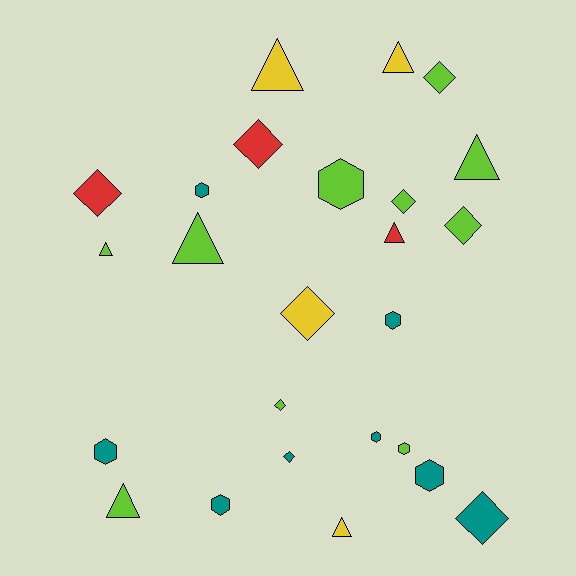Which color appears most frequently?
Lime, with 10 objects.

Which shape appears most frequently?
Diamond, with 9 objects.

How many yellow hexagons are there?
There are no yellow hexagons.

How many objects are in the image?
There are 25 objects.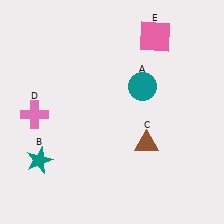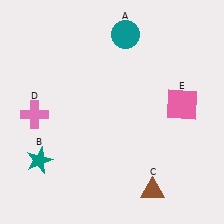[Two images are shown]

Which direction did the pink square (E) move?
The pink square (E) moved down.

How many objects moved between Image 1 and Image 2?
3 objects moved between the two images.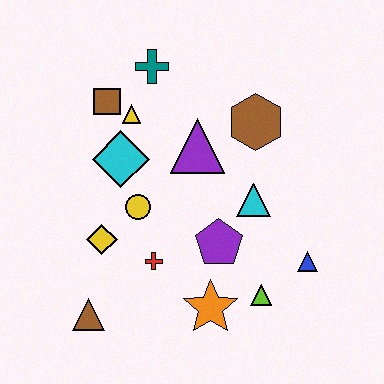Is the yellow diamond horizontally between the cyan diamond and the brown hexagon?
No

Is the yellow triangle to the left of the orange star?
Yes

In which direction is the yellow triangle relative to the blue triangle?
The yellow triangle is to the left of the blue triangle.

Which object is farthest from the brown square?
The blue triangle is farthest from the brown square.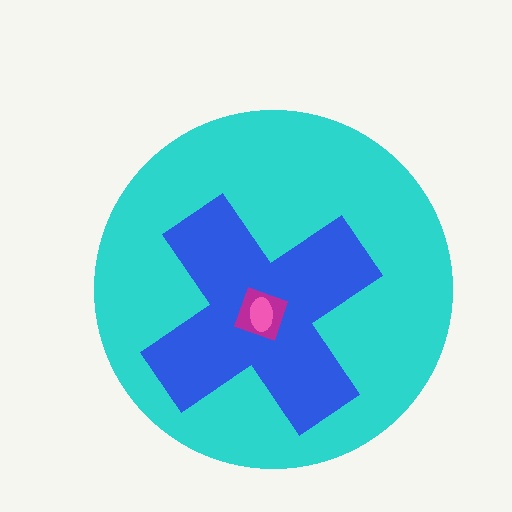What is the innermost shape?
The pink ellipse.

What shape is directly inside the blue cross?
The magenta square.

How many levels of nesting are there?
4.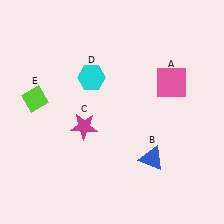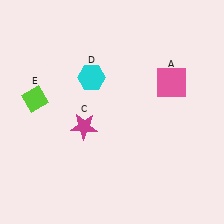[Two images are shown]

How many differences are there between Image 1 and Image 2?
There is 1 difference between the two images.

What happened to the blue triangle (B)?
The blue triangle (B) was removed in Image 2. It was in the bottom-right area of Image 1.